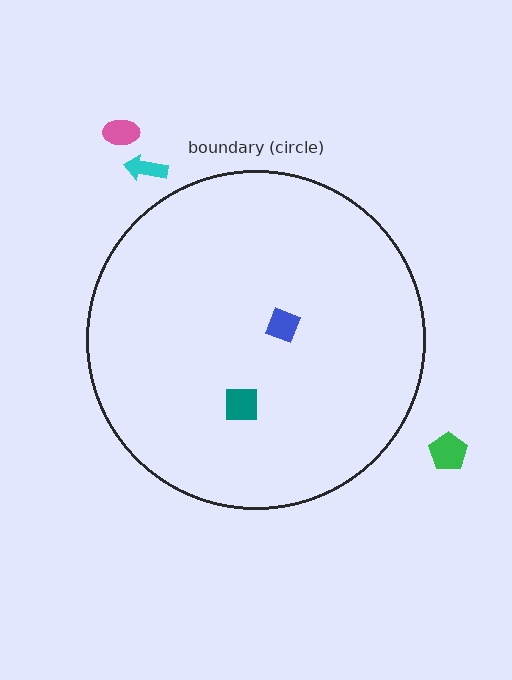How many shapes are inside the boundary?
2 inside, 3 outside.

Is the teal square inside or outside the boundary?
Inside.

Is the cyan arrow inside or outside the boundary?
Outside.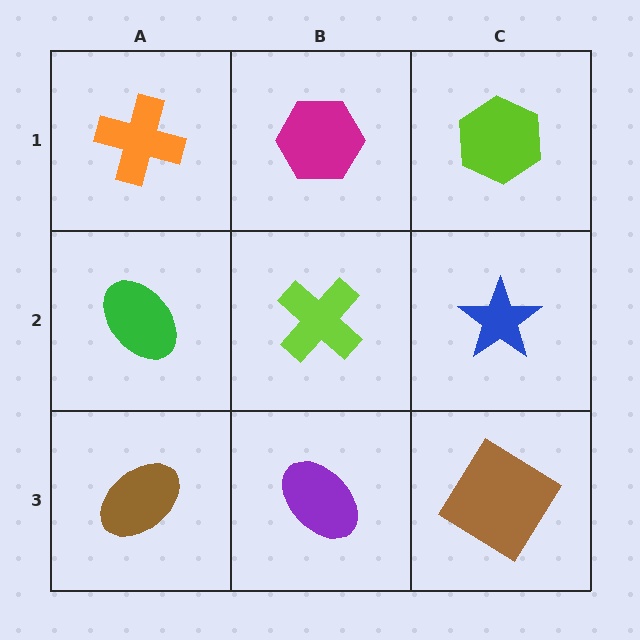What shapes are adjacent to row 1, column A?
A green ellipse (row 2, column A), a magenta hexagon (row 1, column B).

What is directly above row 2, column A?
An orange cross.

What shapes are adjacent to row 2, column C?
A lime hexagon (row 1, column C), a brown diamond (row 3, column C), a lime cross (row 2, column B).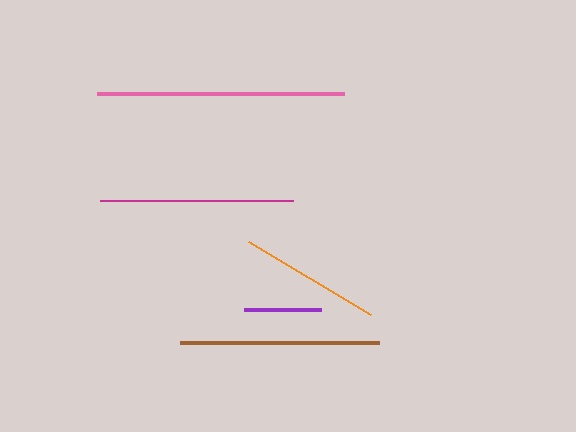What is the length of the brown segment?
The brown segment is approximately 200 pixels long.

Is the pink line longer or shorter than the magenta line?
The pink line is longer than the magenta line.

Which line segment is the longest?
The pink line is the longest at approximately 248 pixels.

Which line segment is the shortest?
The purple line is the shortest at approximately 77 pixels.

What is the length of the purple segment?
The purple segment is approximately 77 pixels long.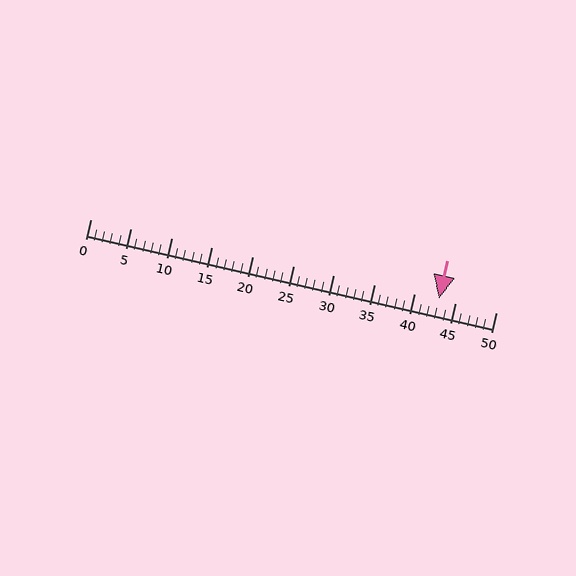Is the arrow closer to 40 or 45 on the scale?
The arrow is closer to 45.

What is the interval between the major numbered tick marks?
The major tick marks are spaced 5 units apart.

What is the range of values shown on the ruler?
The ruler shows values from 0 to 50.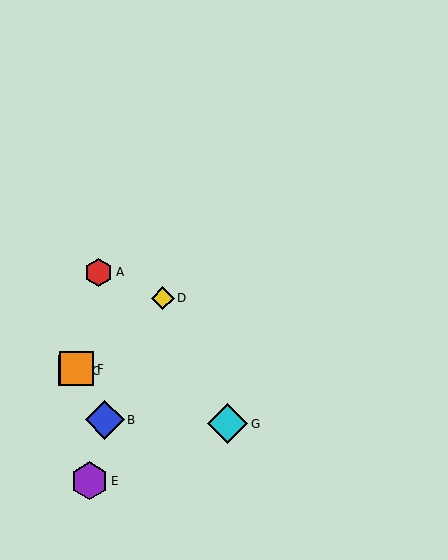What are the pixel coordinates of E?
Object E is at (90, 481).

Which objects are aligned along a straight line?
Objects C, D, F are aligned along a straight line.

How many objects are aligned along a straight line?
3 objects (C, D, F) are aligned along a straight line.